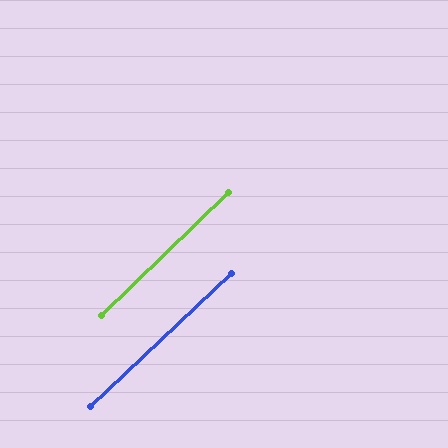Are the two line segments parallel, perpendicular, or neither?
Parallel — their directions differ by only 0.7°.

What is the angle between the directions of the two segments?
Approximately 1 degree.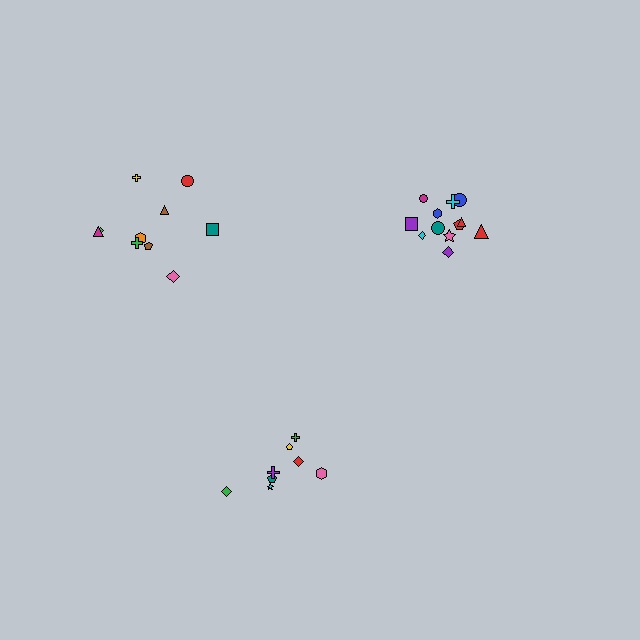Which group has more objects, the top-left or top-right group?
The top-right group.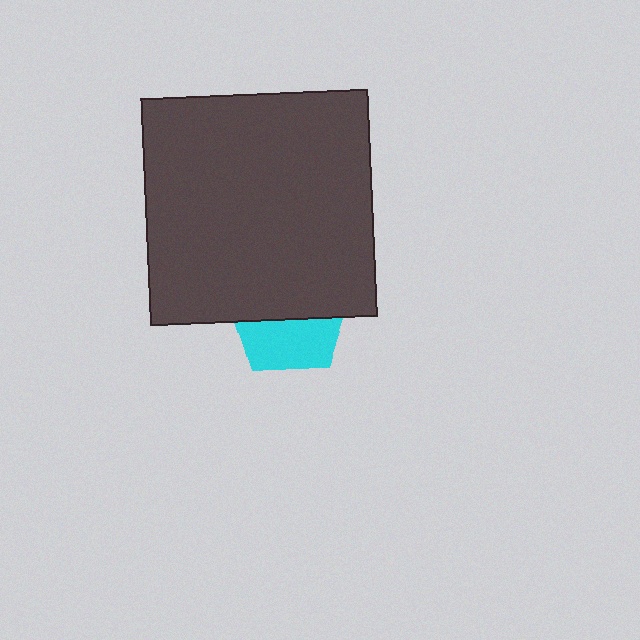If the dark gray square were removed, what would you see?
You would see the complete cyan pentagon.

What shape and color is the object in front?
The object in front is a dark gray square.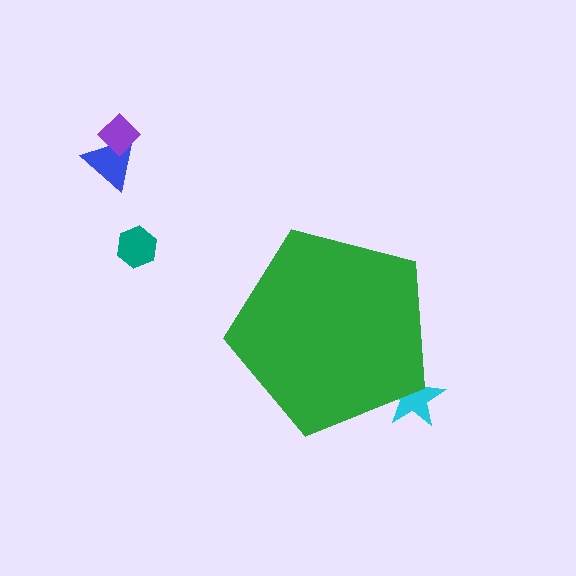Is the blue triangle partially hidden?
No, the blue triangle is fully visible.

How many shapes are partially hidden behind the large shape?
1 shape is partially hidden.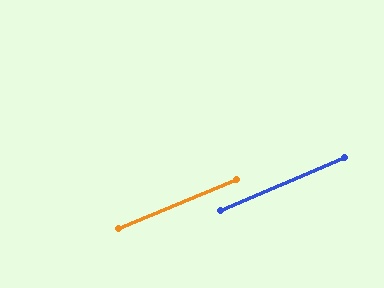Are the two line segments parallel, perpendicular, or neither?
Parallel — their directions differ by only 0.6°.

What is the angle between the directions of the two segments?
Approximately 1 degree.